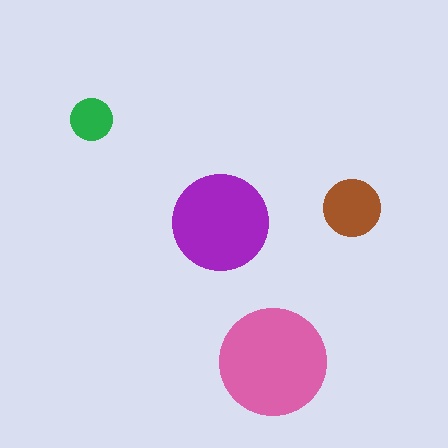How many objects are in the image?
There are 4 objects in the image.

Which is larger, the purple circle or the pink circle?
The pink one.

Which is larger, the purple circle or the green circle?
The purple one.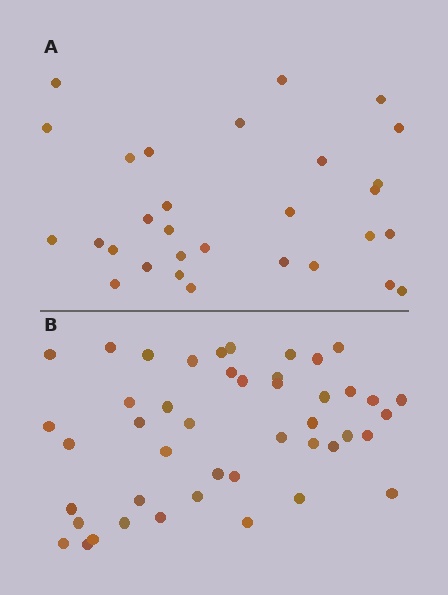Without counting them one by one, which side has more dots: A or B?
Region B (the bottom region) has more dots.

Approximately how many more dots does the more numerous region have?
Region B has approximately 15 more dots than region A.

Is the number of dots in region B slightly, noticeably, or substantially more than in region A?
Region B has substantially more. The ratio is roughly 1.5 to 1.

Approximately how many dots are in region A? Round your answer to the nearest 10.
About 30 dots.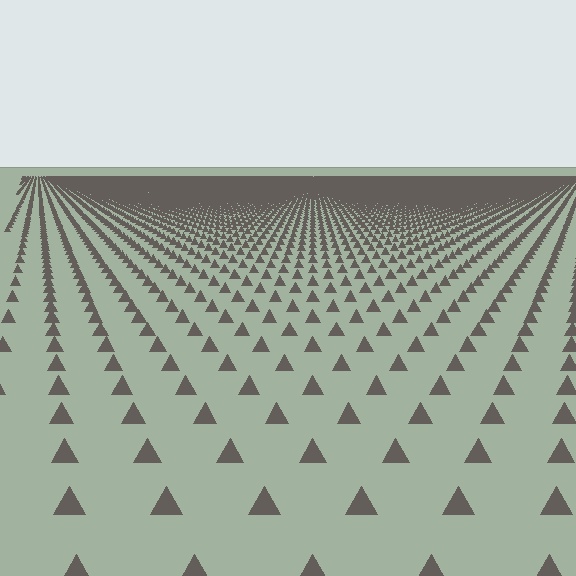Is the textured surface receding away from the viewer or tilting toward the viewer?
The surface is receding away from the viewer. Texture elements get smaller and denser toward the top.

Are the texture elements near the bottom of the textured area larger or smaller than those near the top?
Larger. Near the bottom, elements are closer to the viewer and appear at a bigger on-screen size.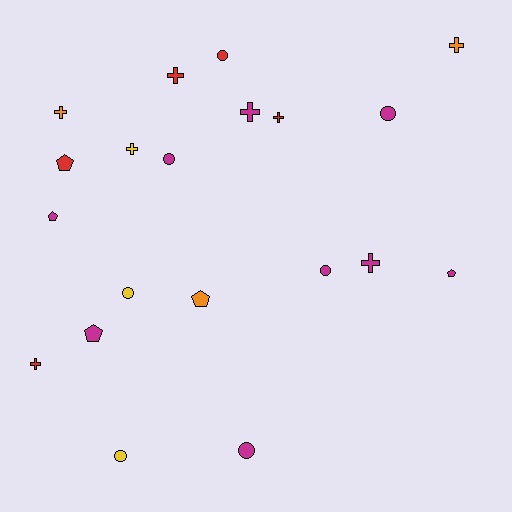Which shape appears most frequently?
Cross, with 8 objects.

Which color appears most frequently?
Magenta, with 9 objects.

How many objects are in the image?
There are 20 objects.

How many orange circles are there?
There are no orange circles.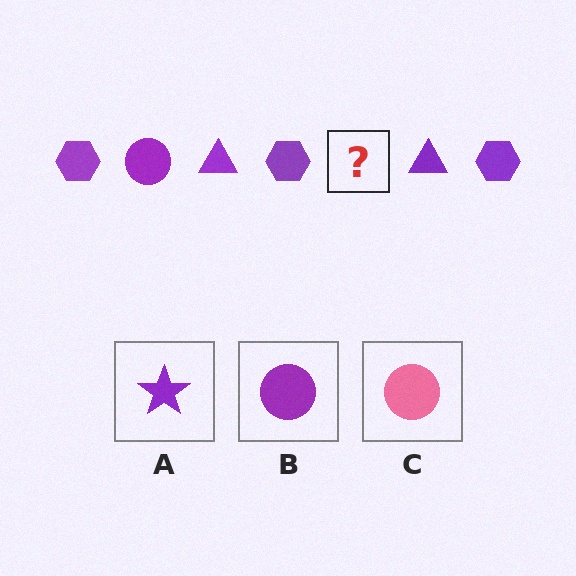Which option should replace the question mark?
Option B.